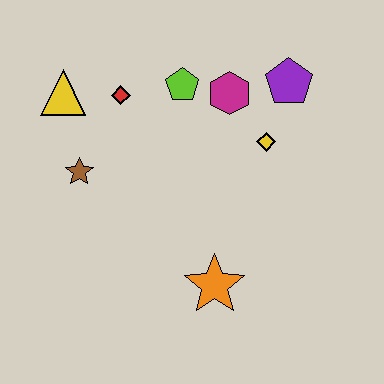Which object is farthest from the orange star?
The yellow triangle is farthest from the orange star.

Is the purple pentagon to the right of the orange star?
Yes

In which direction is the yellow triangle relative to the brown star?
The yellow triangle is above the brown star.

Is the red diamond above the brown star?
Yes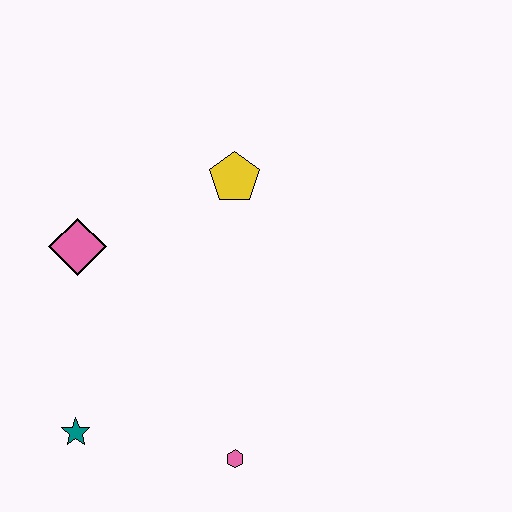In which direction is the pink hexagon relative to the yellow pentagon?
The pink hexagon is below the yellow pentagon.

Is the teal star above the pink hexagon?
Yes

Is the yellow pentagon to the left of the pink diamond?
No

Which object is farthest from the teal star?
The yellow pentagon is farthest from the teal star.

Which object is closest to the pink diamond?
The yellow pentagon is closest to the pink diamond.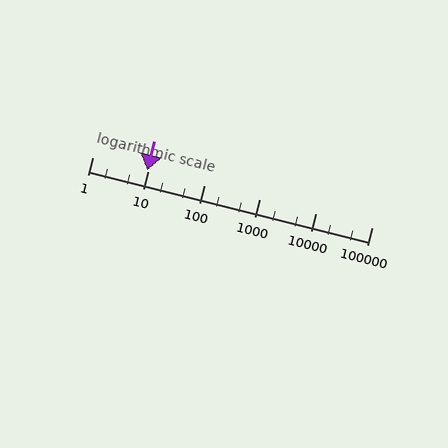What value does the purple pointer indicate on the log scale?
The pointer indicates approximately 9.4.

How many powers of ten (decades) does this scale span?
The scale spans 5 decades, from 1 to 100000.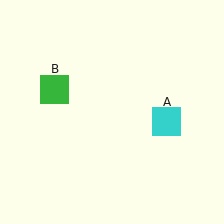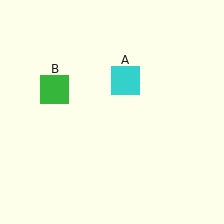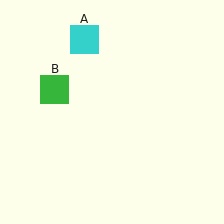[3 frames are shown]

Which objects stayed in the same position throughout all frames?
Green square (object B) remained stationary.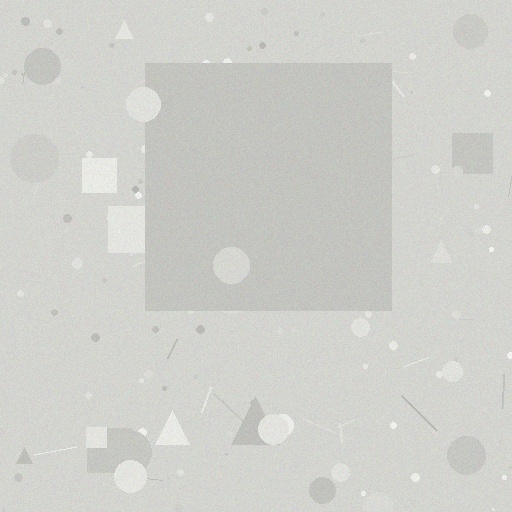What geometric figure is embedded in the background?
A square is embedded in the background.